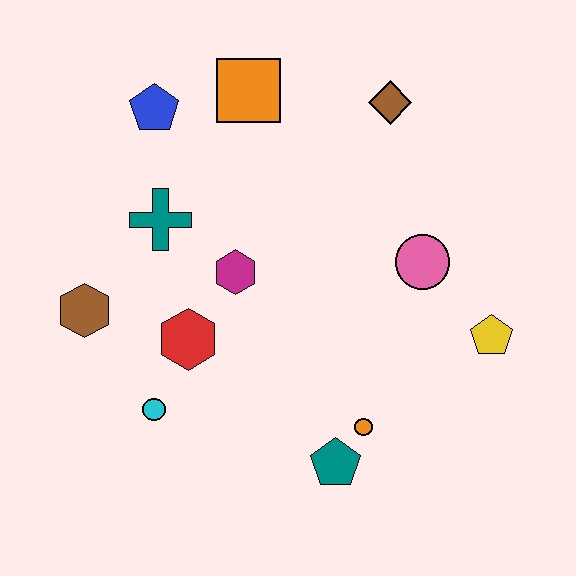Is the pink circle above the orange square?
No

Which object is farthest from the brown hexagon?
The yellow pentagon is farthest from the brown hexagon.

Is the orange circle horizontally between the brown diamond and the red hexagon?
Yes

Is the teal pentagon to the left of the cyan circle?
No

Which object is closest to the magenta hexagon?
The red hexagon is closest to the magenta hexagon.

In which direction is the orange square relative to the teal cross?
The orange square is above the teal cross.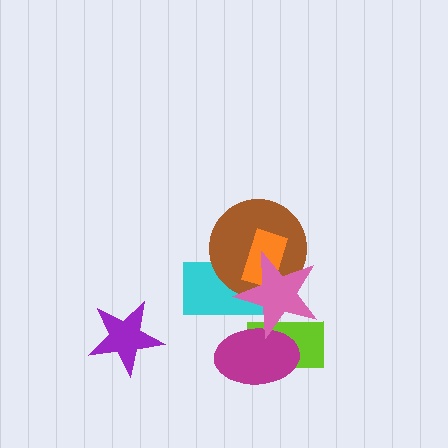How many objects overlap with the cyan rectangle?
4 objects overlap with the cyan rectangle.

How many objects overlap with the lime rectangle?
2 objects overlap with the lime rectangle.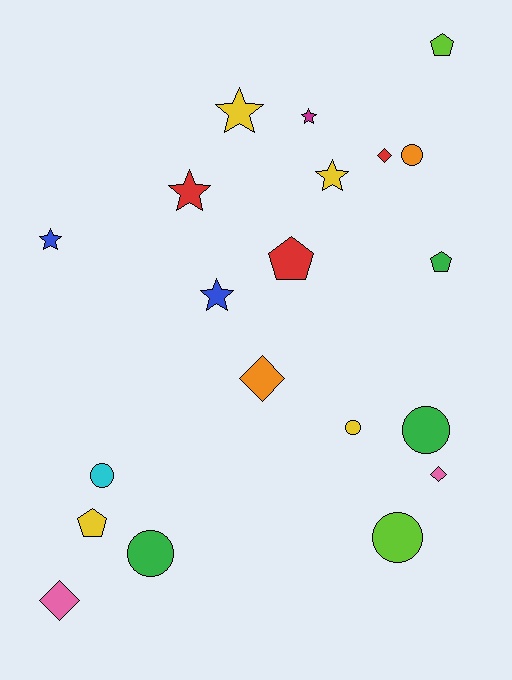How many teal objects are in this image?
There are no teal objects.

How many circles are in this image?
There are 6 circles.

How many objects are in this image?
There are 20 objects.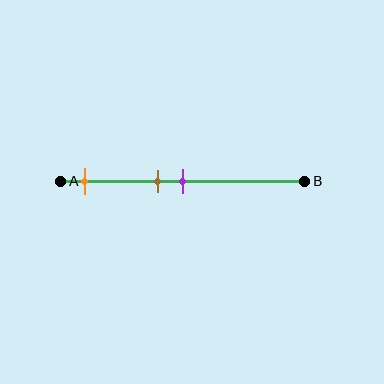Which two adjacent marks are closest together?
The brown and purple marks are the closest adjacent pair.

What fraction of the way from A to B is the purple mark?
The purple mark is approximately 50% (0.5) of the way from A to B.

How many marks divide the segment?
There are 3 marks dividing the segment.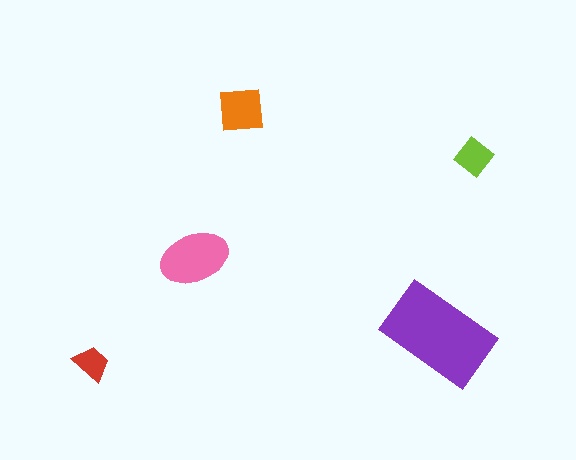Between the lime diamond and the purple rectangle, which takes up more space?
The purple rectangle.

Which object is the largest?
The purple rectangle.